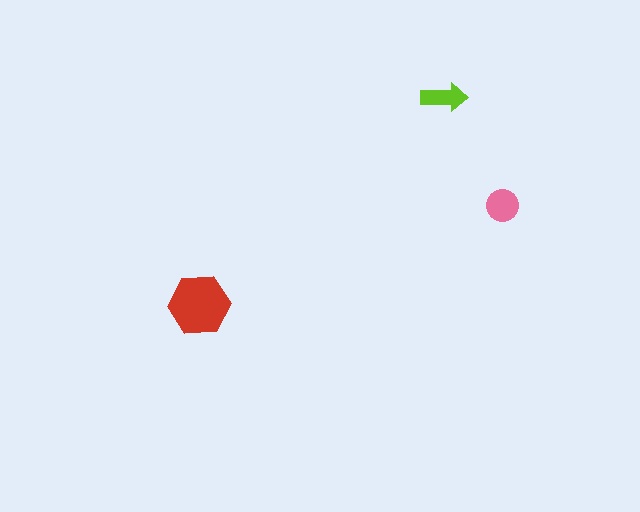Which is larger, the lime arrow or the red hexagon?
The red hexagon.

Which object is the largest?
The red hexagon.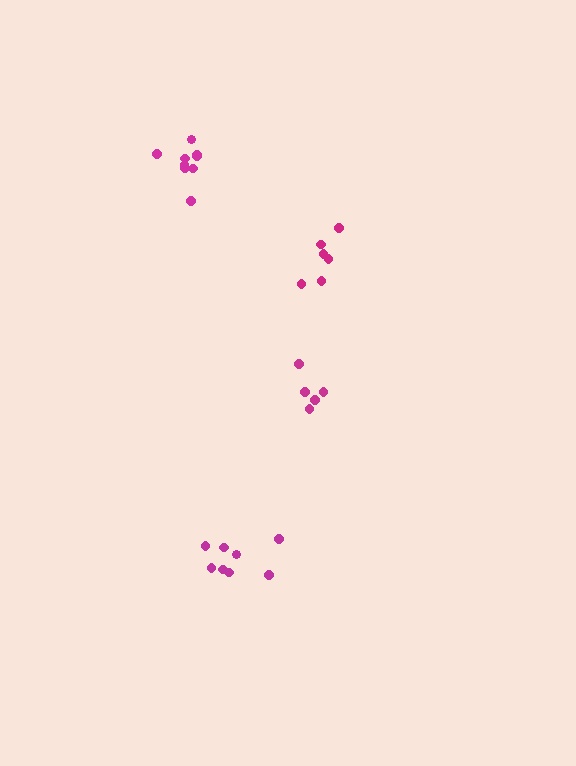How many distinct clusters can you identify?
There are 4 distinct clusters.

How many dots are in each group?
Group 1: 9 dots, Group 2: 6 dots, Group 3: 8 dots, Group 4: 5 dots (28 total).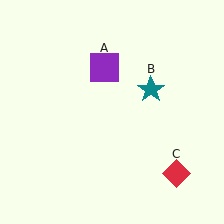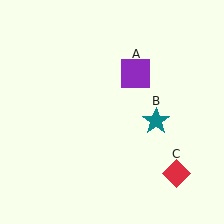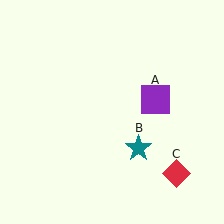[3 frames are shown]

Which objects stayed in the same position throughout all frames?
Red diamond (object C) remained stationary.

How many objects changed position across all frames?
2 objects changed position: purple square (object A), teal star (object B).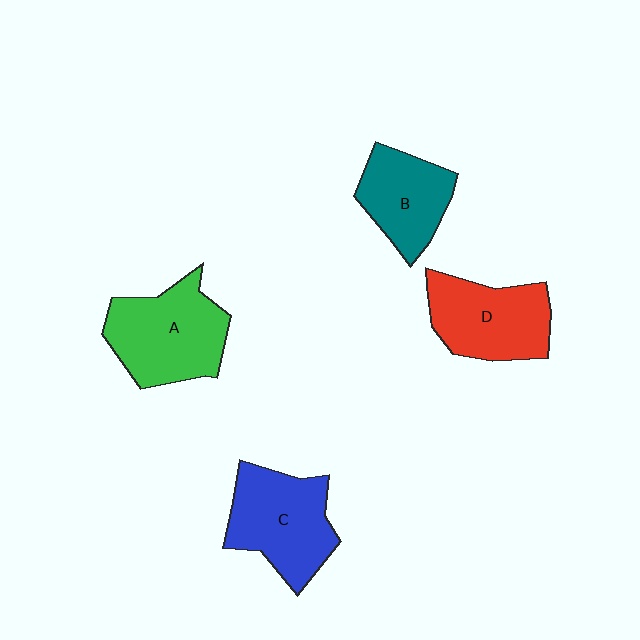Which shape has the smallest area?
Shape B (teal).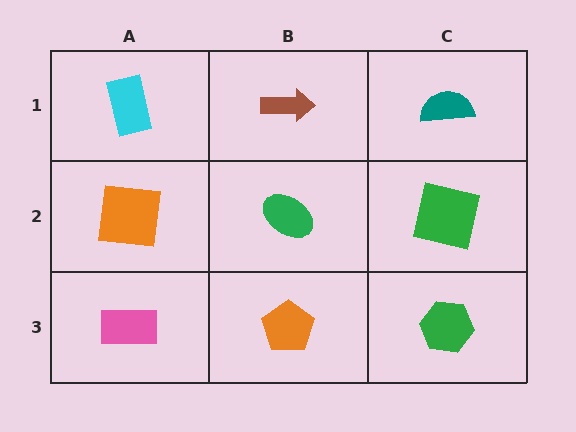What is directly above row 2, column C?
A teal semicircle.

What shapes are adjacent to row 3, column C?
A green square (row 2, column C), an orange pentagon (row 3, column B).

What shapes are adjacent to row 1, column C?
A green square (row 2, column C), a brown arrow (row 1, column B).